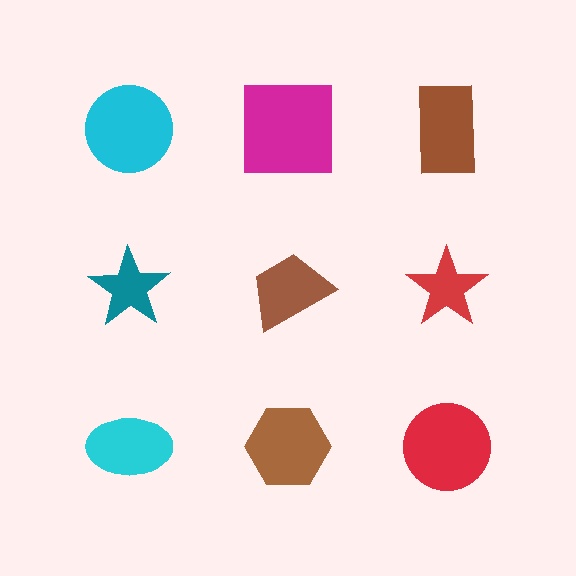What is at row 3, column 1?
A cyan ellipse.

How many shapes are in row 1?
3 shapes.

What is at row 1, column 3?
A brown rectangle.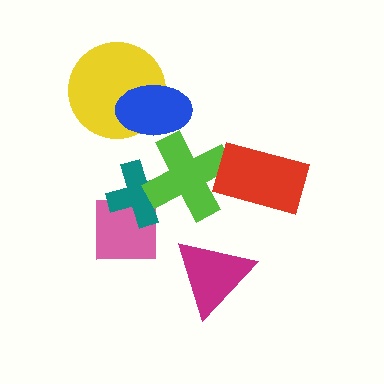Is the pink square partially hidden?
Yes, it is partially covered by another shape.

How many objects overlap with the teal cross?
2 objects overlap with the teal cross.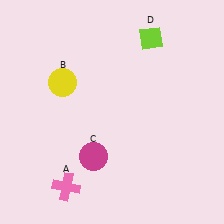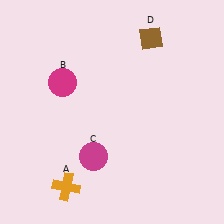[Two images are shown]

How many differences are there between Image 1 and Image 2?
There are 3 differences between the two images.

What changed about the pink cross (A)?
In Image 1, A is pink. In Image 2, it changed to orange.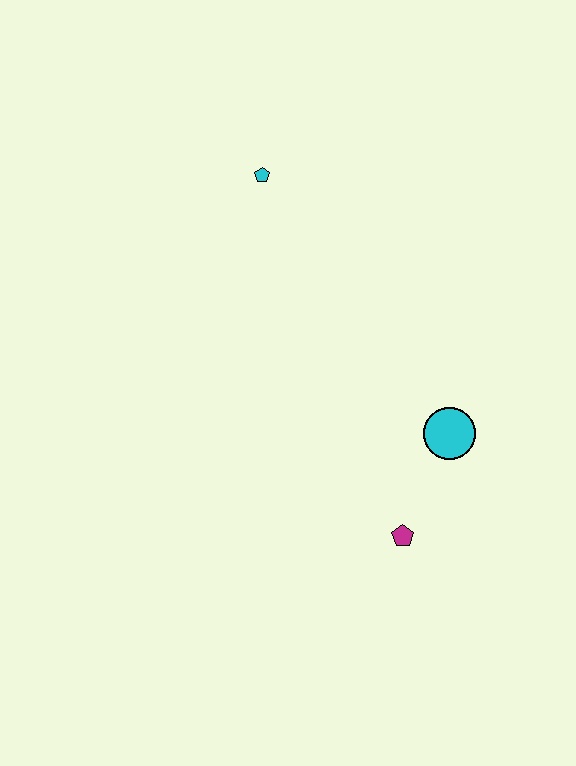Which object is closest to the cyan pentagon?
The cyan circle is closest to the cyan pentagon.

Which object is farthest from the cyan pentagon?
The magenta pentagon is farthest from the cyan pentagon.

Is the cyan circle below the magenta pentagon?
No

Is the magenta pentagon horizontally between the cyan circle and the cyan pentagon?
Yes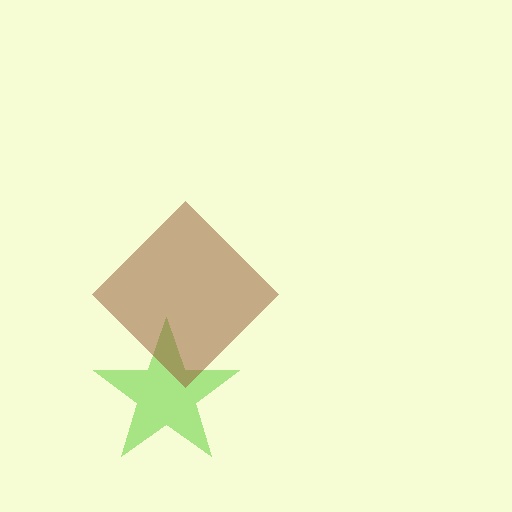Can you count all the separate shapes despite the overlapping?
Yes, there are 2 separate shapes.